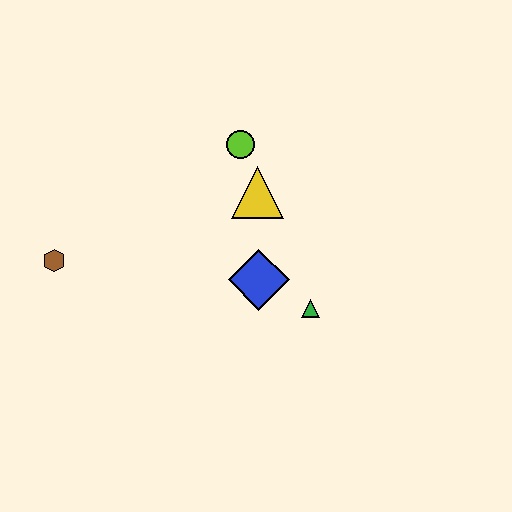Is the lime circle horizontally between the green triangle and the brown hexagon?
Yes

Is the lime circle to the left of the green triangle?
Yes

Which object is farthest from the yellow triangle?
The brown hexagon is farthest from the yellow triangle.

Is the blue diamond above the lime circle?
No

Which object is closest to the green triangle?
The blue diamond is closest to the green triangle.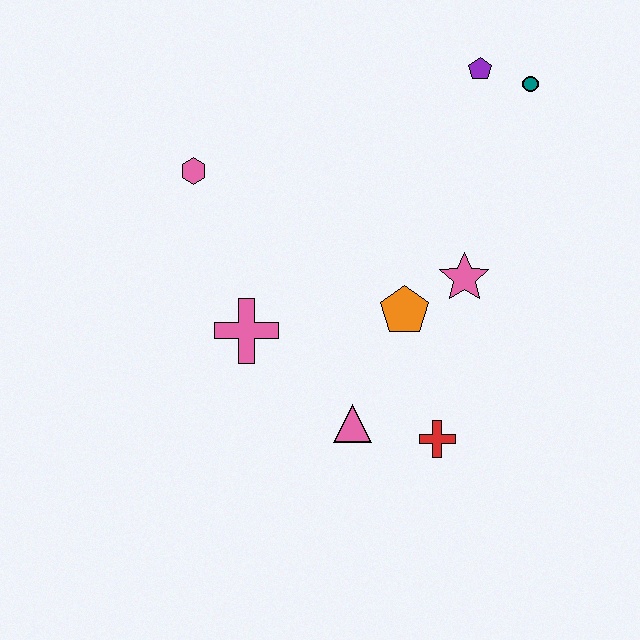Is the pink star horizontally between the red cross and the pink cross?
No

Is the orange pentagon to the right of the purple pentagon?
No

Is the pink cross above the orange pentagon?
No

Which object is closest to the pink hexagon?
The pink cross is closest to the pink hexagon.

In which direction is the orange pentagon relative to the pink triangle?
The orange pentagon is above the pink triangle.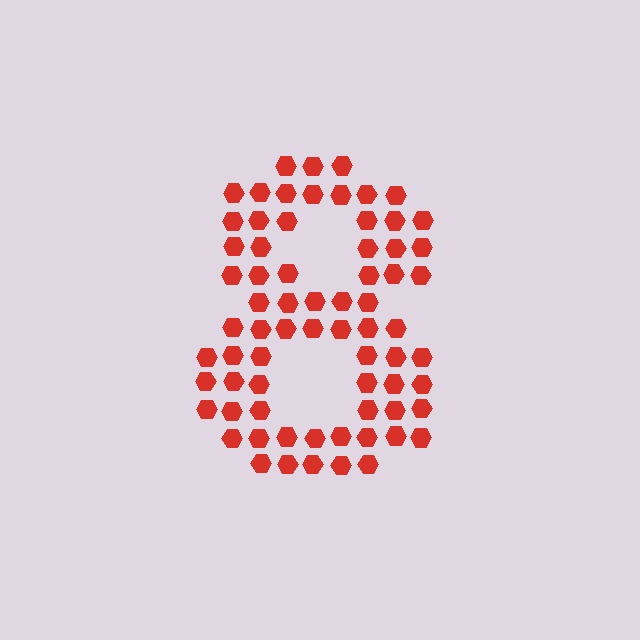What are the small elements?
The small elements are hexagons.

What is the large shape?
The large shape is the digit 8.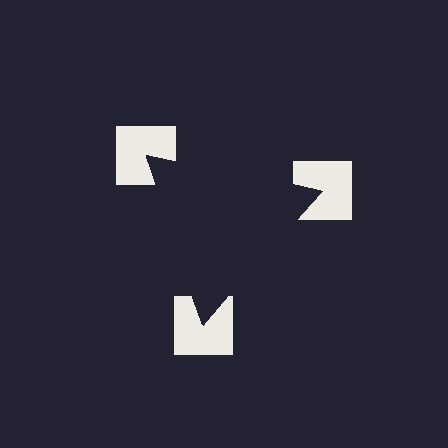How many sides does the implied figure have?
3 sides.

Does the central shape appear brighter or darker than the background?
It typically appears slightly darker than the background, even though no actual brightness change is drawn.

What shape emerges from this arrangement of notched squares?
An illusory triangle — its edges are inferred from the aligned wedge cuts in the notched squares, not physically drawn.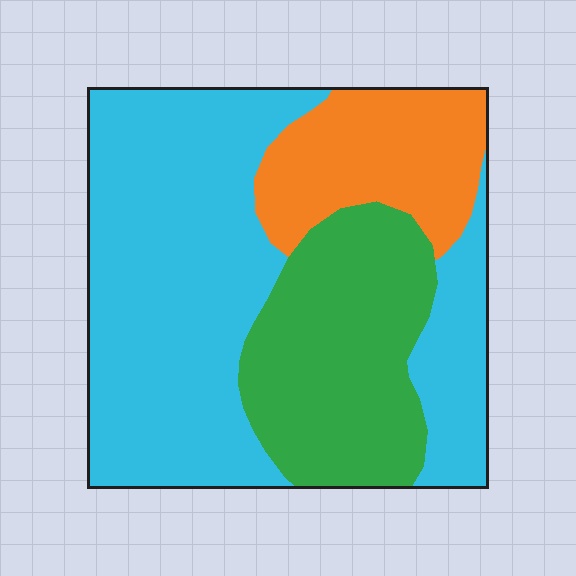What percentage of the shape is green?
Green takes up between a sixth and a third of the shape.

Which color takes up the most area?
Cyan, at roughly 55%.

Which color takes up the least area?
Orange, at roughly 20%.